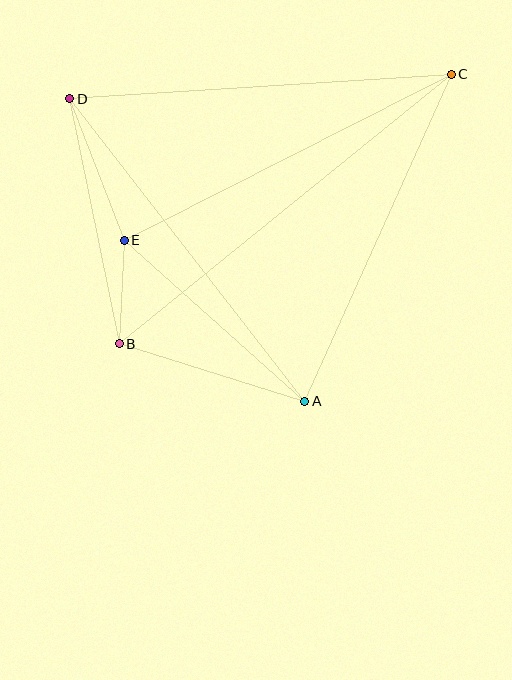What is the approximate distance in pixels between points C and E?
The distance between C and E is approximately 367 pixels.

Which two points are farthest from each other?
Points B and C are farthest from each other.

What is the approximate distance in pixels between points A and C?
The distance between A and C is approximately 358 pixels.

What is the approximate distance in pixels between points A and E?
The distance between A and E is approximately 242 pixels.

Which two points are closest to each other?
Points B and E are closest to each other.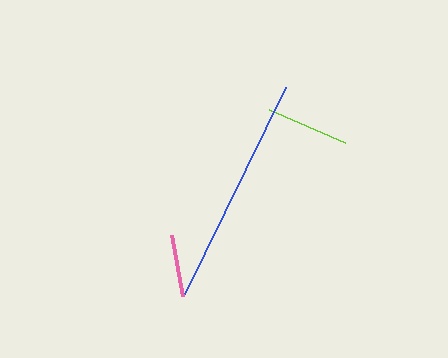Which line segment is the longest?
The blue line is the longest at approximately 230 pixels.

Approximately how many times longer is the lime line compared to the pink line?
The lime line is approximately 1.3 times the length of the pink line.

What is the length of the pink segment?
The pink segment is approximately 62 pixels long.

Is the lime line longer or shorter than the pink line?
The lime line is longer than the pink line.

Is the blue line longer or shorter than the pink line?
The blue line is longer than the pink line.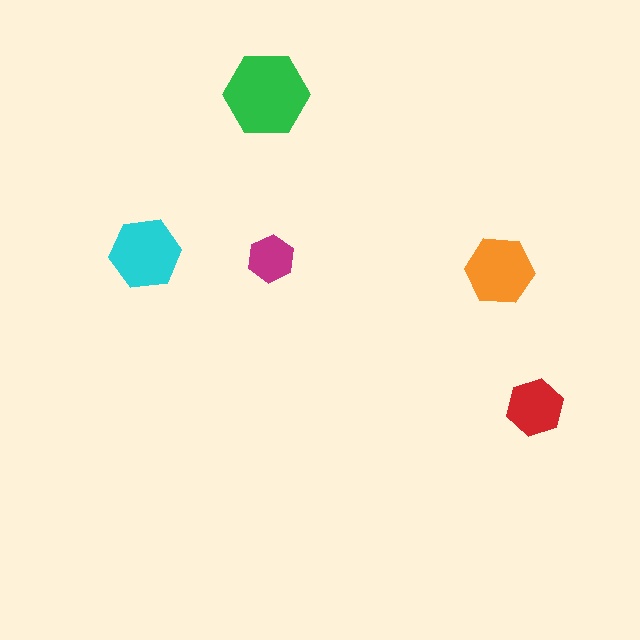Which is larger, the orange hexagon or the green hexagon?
The green one.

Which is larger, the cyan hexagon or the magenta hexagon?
The cyan one.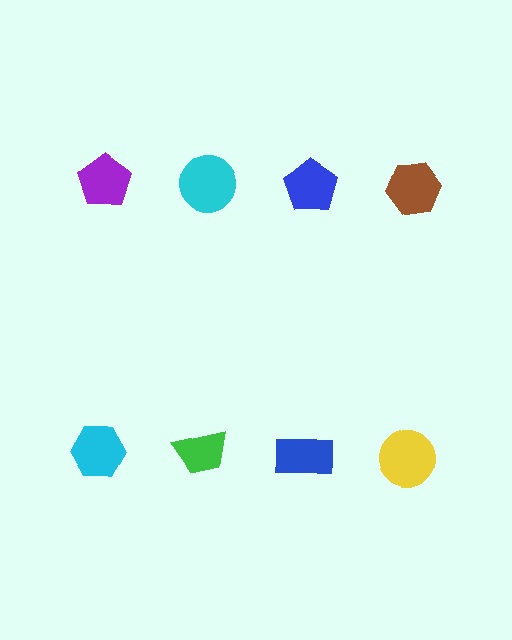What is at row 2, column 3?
A blue rectangle.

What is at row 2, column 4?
A yellow circle.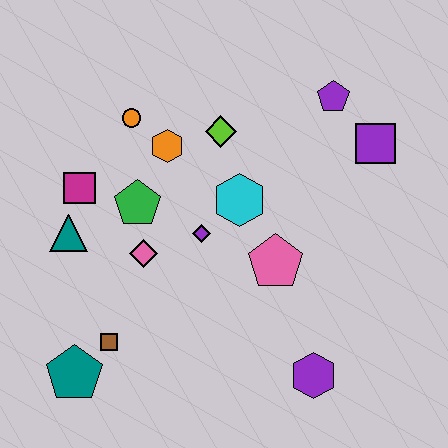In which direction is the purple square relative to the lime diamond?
The purple square is to the right of the lime diamond.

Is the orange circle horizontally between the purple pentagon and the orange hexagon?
No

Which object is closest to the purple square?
The purple pentagon is closest to the purple square.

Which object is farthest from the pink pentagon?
The teal pentagon is farthest from the pink pentagon.